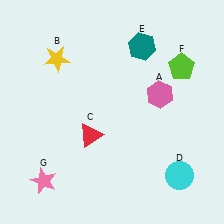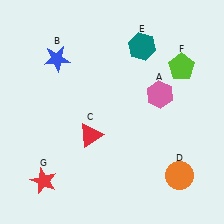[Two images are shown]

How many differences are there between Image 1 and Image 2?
There are 3 differences between the two images.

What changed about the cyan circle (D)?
In Image 1, D is cyan. In Image 2, it changed to orange.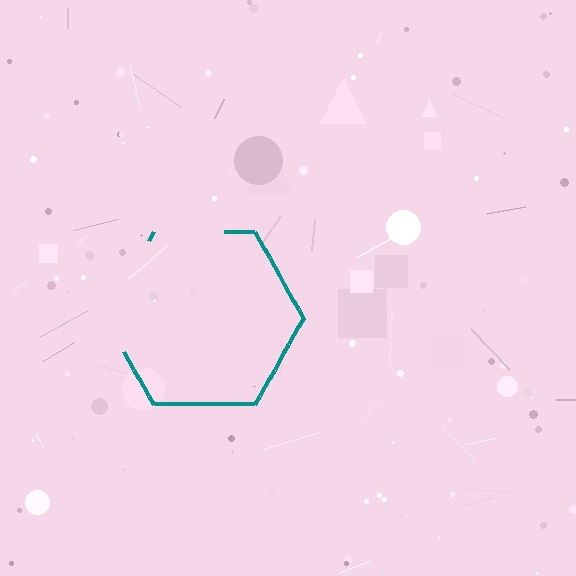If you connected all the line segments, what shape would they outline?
They would outline a hexagon.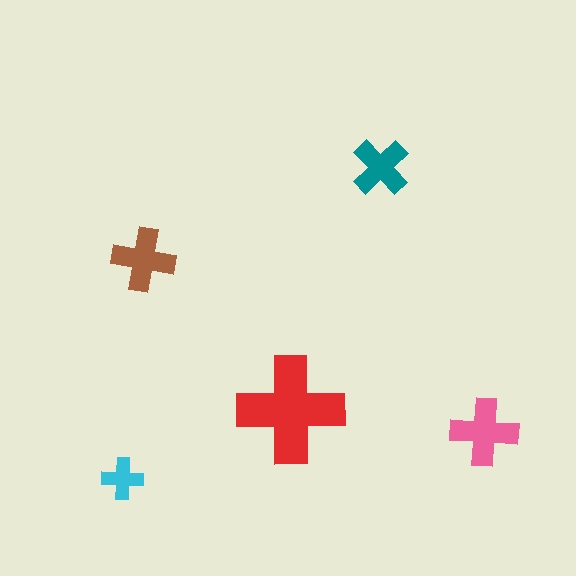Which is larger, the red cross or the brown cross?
The red one.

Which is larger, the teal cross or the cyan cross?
The teal one.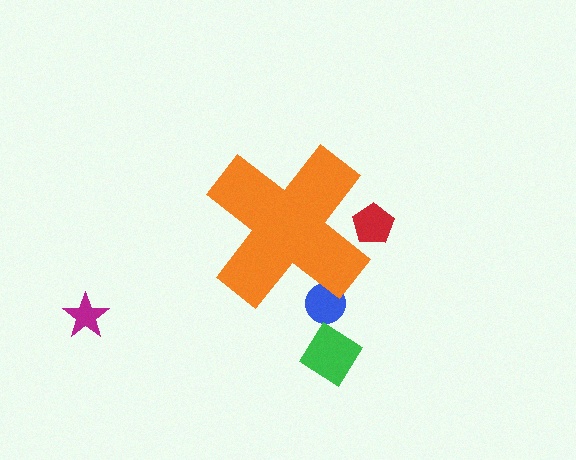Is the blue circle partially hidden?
Yes, the blue circle is partially hidden behind the orange cross.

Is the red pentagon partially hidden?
Yes, the red pentagon is partially hidden behind the orange cross.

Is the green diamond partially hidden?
No, the green diamond is fully visible.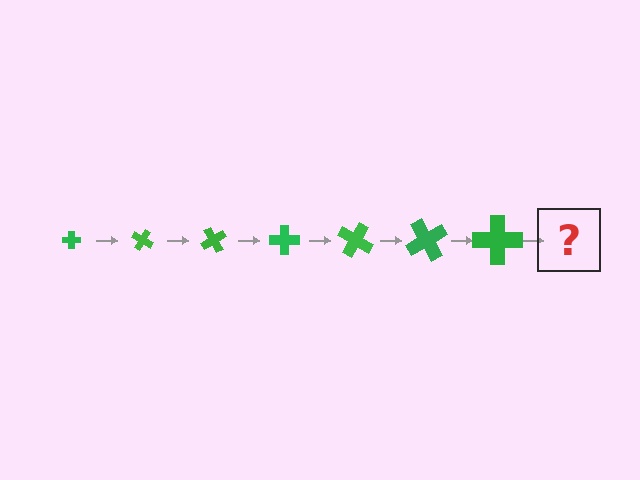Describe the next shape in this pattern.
It should be a cross, larger than the previous one and rotated 210 degrees from the start.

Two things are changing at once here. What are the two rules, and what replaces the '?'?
The two rules are that the cross grows larger each step and it rotates 30 degrees each step. The '?' should be a cross, larger than the previous one and rotated 210 degrees from the start.